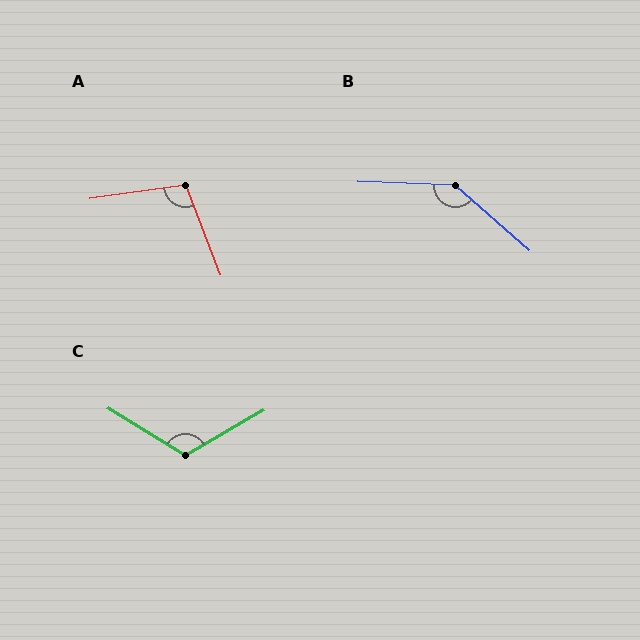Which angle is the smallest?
A, at approximately 103 degrees.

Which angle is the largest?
B, at approximately 141 degrees.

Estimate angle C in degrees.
Approximately 118 degrees.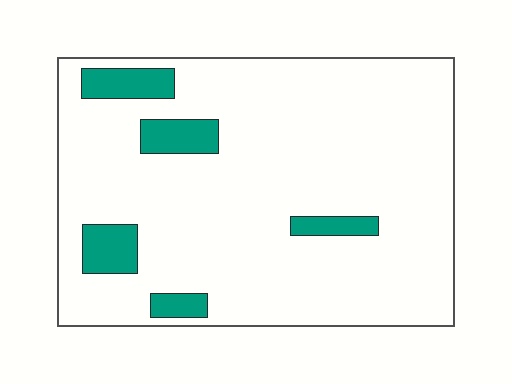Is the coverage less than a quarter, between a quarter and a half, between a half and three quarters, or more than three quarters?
Less than a quarter.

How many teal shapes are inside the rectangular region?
5.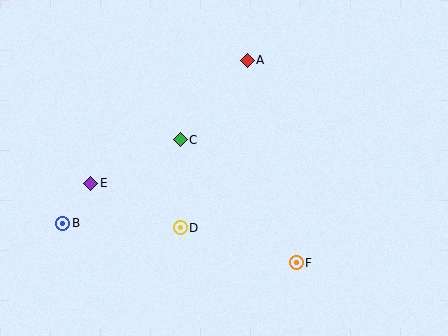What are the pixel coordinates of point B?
Point B is at (63, 223).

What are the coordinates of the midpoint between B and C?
The midpoint between B and C is at (121, 182).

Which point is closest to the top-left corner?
Point E is closest to the top-left corner.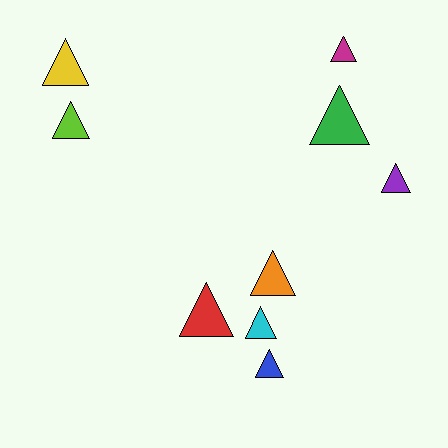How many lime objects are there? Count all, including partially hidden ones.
There is 1 lime object.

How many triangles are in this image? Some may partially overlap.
There are 9 triangles.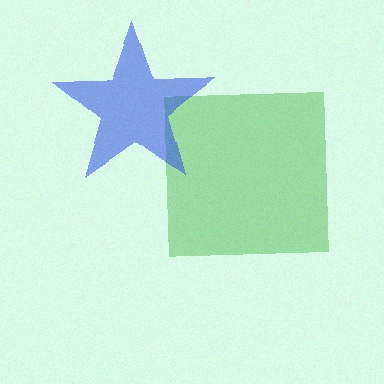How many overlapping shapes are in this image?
There are 2 overlapping shapes in the image.